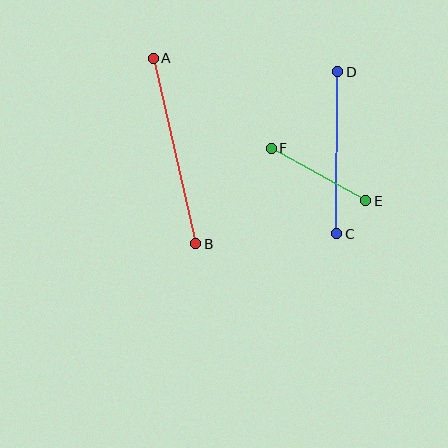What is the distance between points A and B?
The distance is approximately 190 pixels.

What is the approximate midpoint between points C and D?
The midpoint is at approximately (337, 153) pixels.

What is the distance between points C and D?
The distance is approximately 162 pixels.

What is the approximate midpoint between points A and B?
The midpoint is at approximately (174, 151) pixels.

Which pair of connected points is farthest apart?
Points A and B are farthest apart.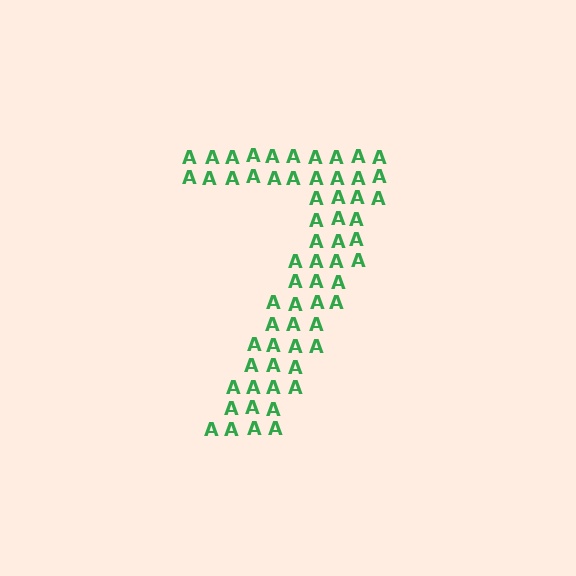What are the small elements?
The small elements are letter A's.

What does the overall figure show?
The overall figure shows the digit 7.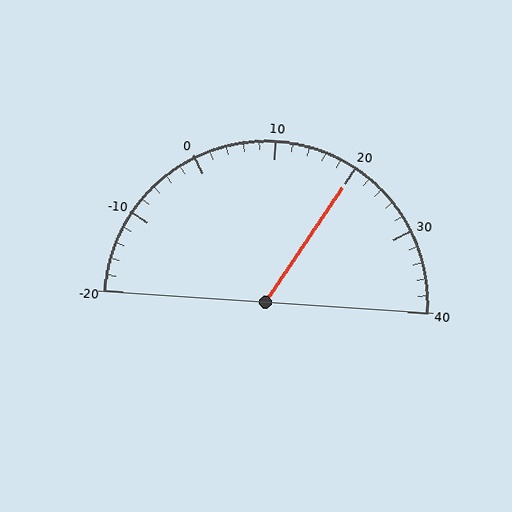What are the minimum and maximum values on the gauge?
The gauge ranges from -20 to 40.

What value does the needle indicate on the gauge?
The needle indicates approximately 20.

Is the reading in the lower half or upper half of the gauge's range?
The reading is in the upper half of the range (-20 to 40).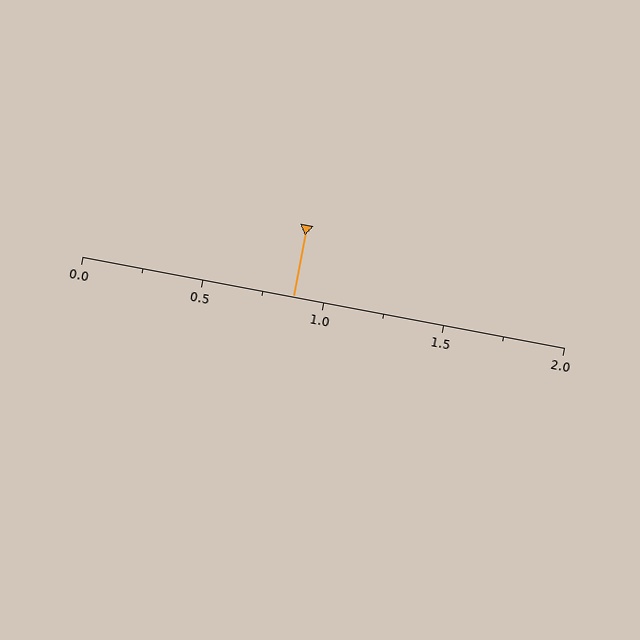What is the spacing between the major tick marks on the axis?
The major ticks are spaced 0.5 apart.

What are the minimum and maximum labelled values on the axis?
The axis runs from 0.0 to 2.0.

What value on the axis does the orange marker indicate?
The marker indicates approximately 0.88.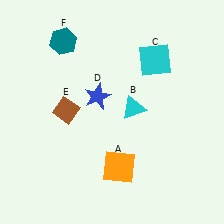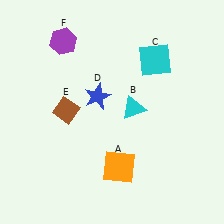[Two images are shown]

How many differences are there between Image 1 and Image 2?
There is 1 difference between the two images.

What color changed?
The hexagon (F) changed from teal in Image 1 to purple in Image 2.